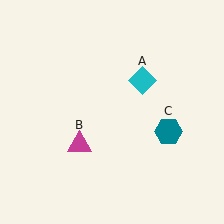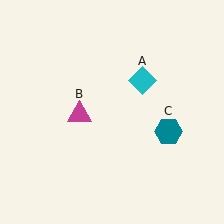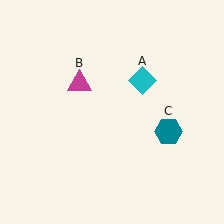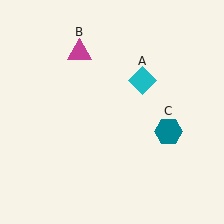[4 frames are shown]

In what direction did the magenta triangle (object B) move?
The magenta triangle (object B) moved up.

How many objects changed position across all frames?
1 object changed position: magenta triangle (object B).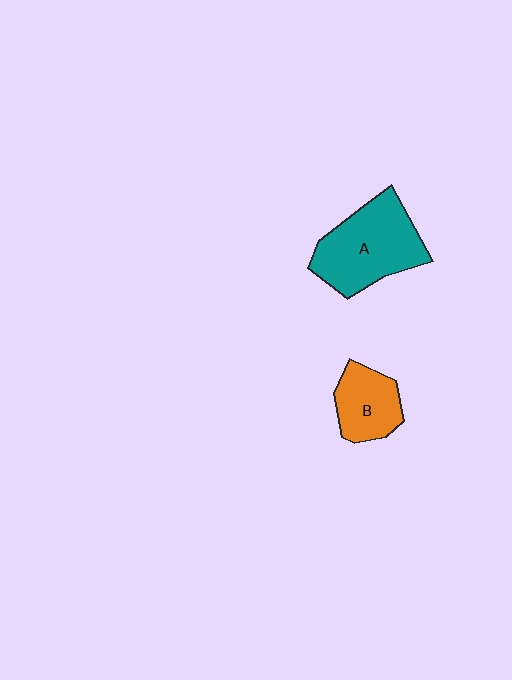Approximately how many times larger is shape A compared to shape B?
Approximately 1.7 times.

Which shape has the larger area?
Shape A (teal).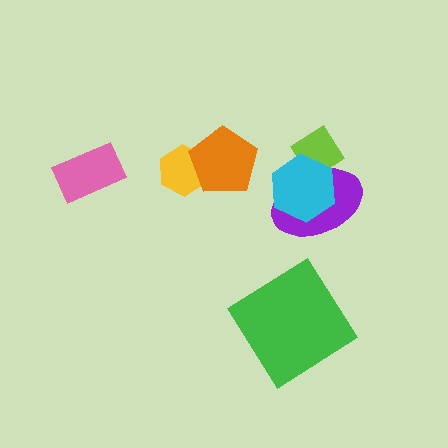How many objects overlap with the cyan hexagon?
2 objects overlap with the cyan hexagon.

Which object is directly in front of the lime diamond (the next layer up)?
The purple ellipse is directly in front of the lime diamond.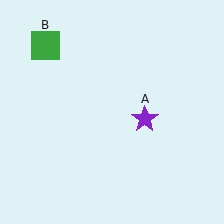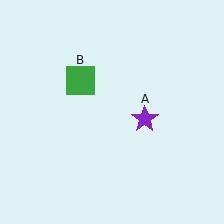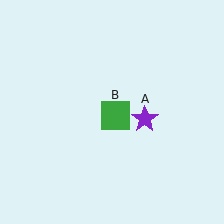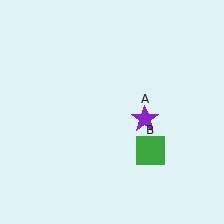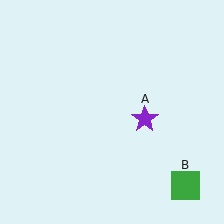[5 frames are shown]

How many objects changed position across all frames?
1 object changed position: green square (object B).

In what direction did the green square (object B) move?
The green square (object B) moved down and to the right.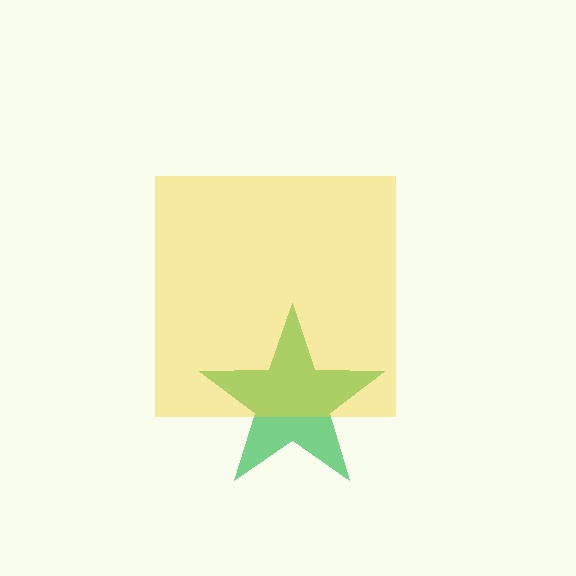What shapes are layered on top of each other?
The layered shapes are: a green star, a yellow square.